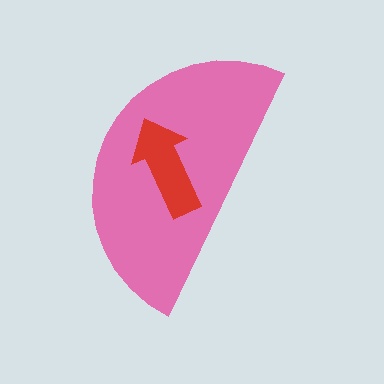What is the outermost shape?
The pink semicircle.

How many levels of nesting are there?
2.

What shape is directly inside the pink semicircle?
The red arrow.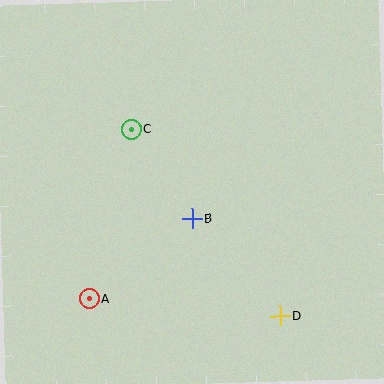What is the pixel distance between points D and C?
The distance between D and C is 238 pixels.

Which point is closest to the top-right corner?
Point C is closest to the top-right corner.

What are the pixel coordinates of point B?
Point B is at (192, 219).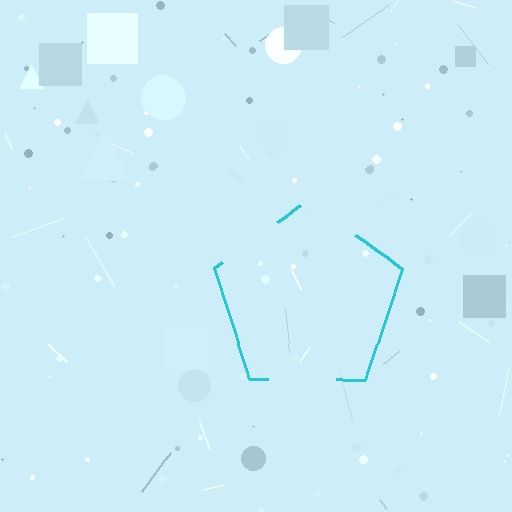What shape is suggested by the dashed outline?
The dashed outline suggests a pentagon.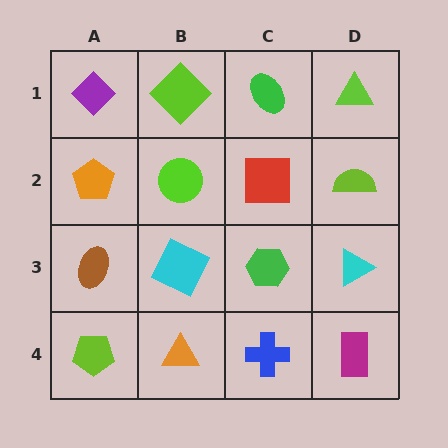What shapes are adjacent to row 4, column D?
A cyan triangle (row 3, column D), a blue cross (row 4, column C).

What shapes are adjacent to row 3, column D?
A lime semicircle (row 2, column D), a magenta rectangle (row 4, column D), a green hexagon (row 3, column C).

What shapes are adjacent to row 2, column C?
A green ellipse (row 1, column C), a green hexagon (row 3, column C), a lime circle (row 2, column B), a lime semicircle (row 2, column D).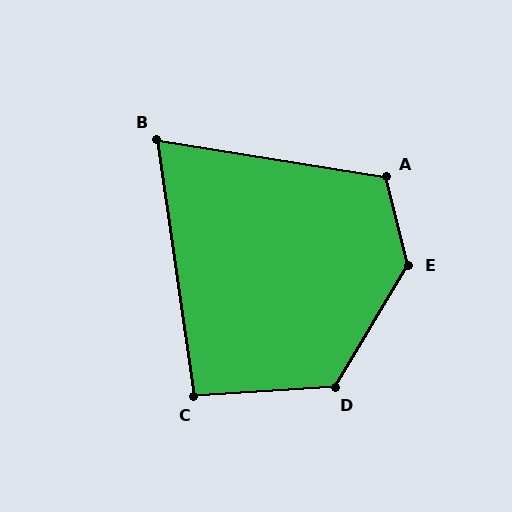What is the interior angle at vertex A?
Approximately 113 degrees (obtuse).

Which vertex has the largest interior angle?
E, at approximately 135 degrees.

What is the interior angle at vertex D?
Approximately 125 degrees (obtuse).